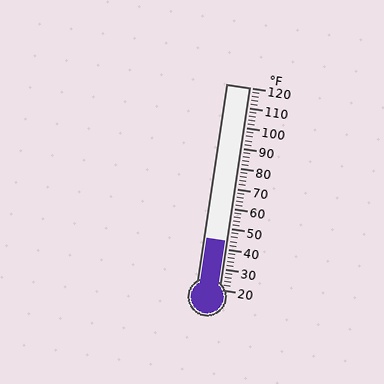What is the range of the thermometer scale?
The thermometer scale ranges from 20°F to 120°F.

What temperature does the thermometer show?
The thermometer shows approximately 44°F.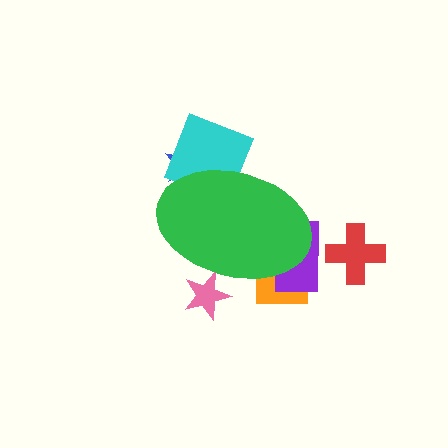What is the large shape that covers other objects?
A green ellipse.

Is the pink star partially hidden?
Yes, the pink star is partially hidden behind the green ellipse.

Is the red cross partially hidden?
No, the red cross is fully visible.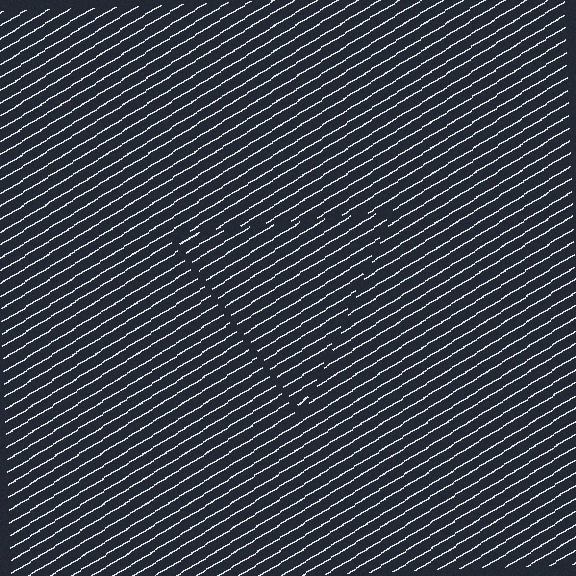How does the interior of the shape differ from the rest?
The interior of the shape contains the same grating, shifted by half a period — the contour is defined by the phase discontinuity where line-ends from the inner and outer gratings abut.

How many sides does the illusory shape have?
3 sides — the line-ends trace a triangle.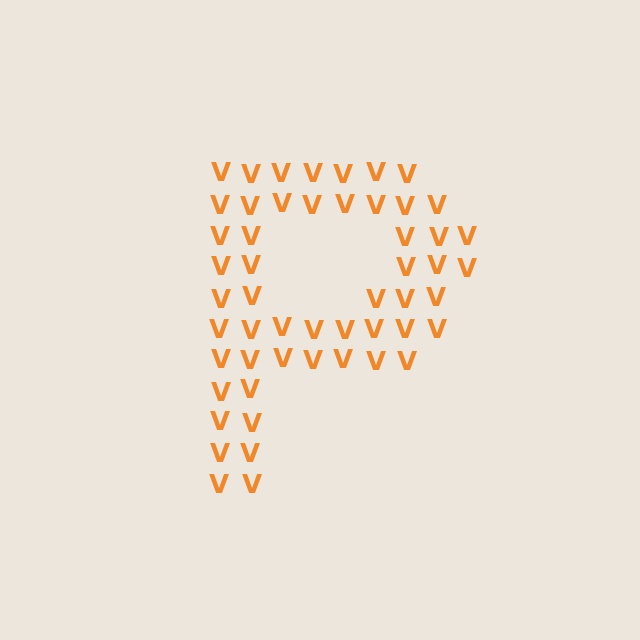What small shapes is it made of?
It is made of small letter V's.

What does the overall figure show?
The overall figure shows the letter P.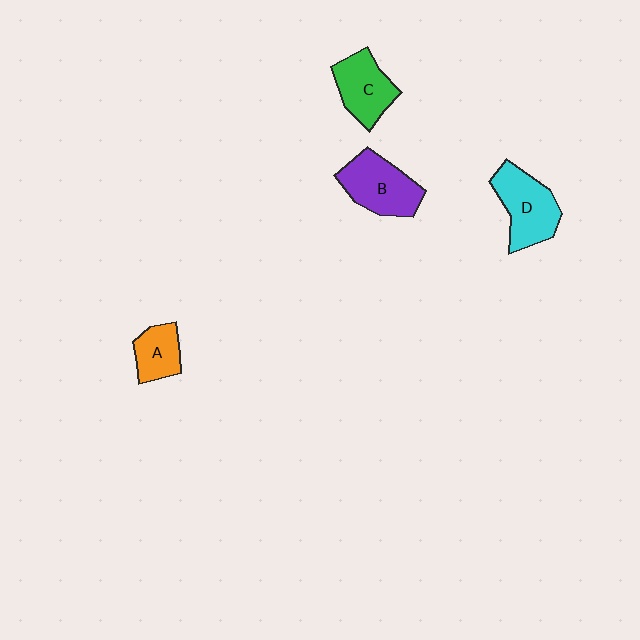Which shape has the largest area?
Shape D (cyan).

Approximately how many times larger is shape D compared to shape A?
Approximately 1.7 times.